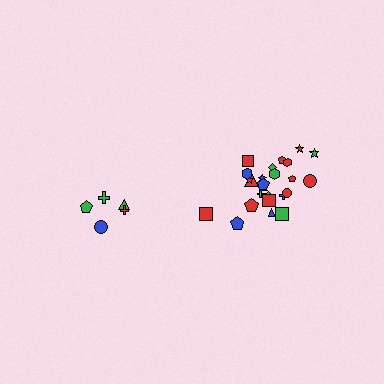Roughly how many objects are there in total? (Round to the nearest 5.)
Roughly 30 objects in total.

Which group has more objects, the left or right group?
The right group.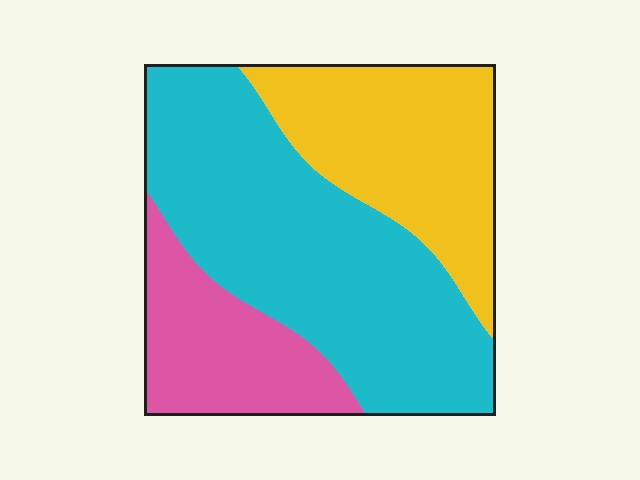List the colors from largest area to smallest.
From largest to smallest: cyan, yellow, pink.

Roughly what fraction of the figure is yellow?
Yellow covers around 30% of the figure.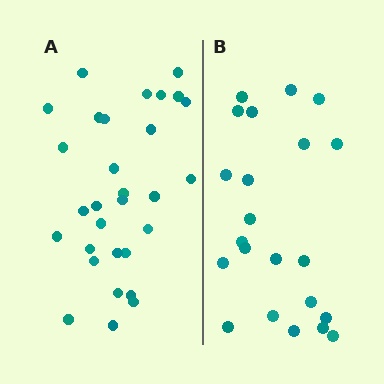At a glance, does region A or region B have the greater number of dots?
Region A (the left region) has more dots.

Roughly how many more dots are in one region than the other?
Region A has roughly 8 or so more dots than region B.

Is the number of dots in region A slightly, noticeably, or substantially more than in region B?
Region A has noticeably more, but not dramatically so. The ratio is roughly 1.4 to 1.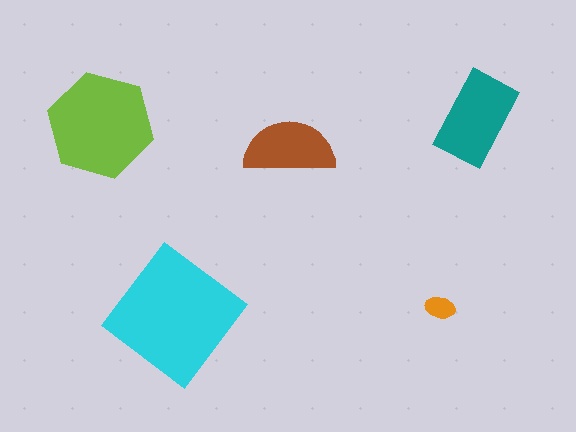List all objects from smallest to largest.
The orange ellipse, the brown semicircle, the teal rectangle, the lime hexagon, the cyan diamond.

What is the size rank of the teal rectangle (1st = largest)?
3rd.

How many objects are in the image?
There are 5 objects in the image.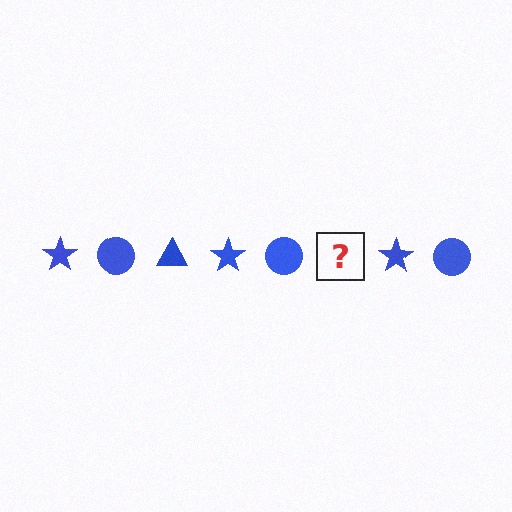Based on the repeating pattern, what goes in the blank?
The blank should be a blue triangle.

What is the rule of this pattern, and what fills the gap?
The rule is that the pattern cycles through star, circle, triangle shapes in blue. The gap should be filled with a blue triangle.